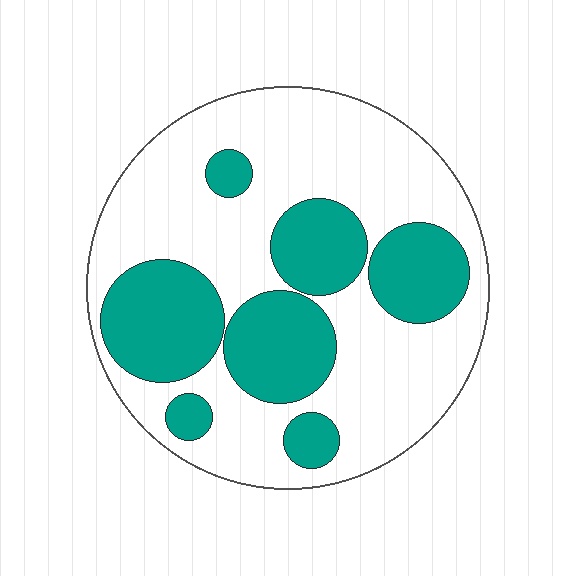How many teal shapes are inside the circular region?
7.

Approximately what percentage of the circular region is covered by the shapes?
Approximately 35%.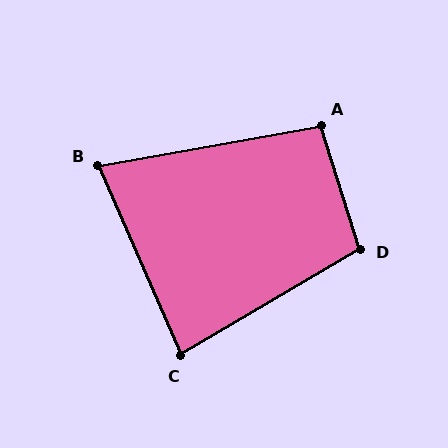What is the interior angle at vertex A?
Approximately 97 degrees (obtuse).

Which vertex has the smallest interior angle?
B, at approximately 77 degrees.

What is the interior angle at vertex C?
Approximately 83 degrees (acute).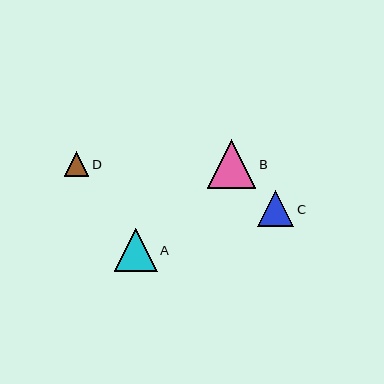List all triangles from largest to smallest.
From largest to smallest: B, A, C, D.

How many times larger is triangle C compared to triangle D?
Triangle C is approximately 1.5 times the size of triangle D.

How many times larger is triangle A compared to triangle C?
Triangle A is approximately 1.2 times the size of triangle C.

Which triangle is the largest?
Triangle B is the largest with a size of approximately 48 pixels.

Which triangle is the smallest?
Triangle D is the smallest with a size of approximately 24 pixels.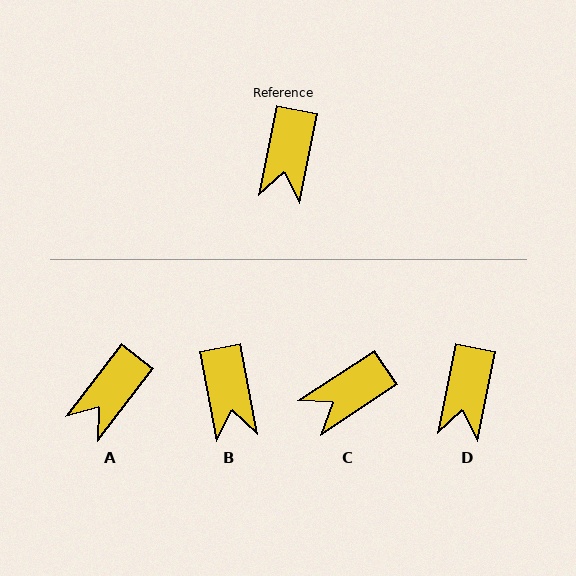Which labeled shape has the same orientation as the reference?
D.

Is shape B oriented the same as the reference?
No, it is off by about 22 degrees.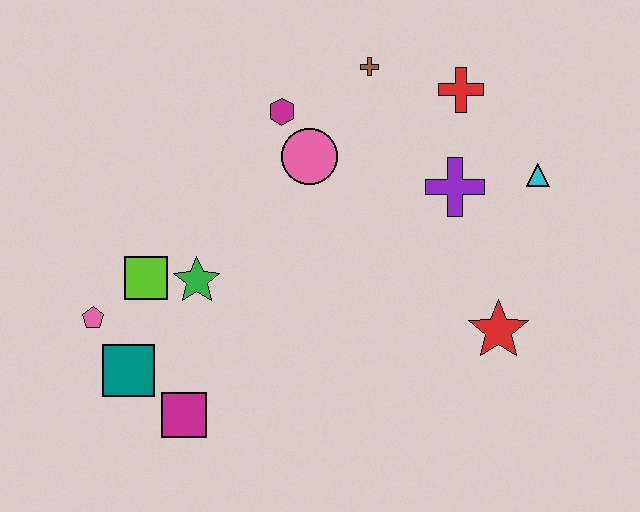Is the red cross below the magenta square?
No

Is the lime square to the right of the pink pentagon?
Yes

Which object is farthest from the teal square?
The cyan triangle is farthest from the teal square.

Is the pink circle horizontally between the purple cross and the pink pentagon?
Yes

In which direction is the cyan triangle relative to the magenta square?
The cyan triangle is to the right of the magenta square.